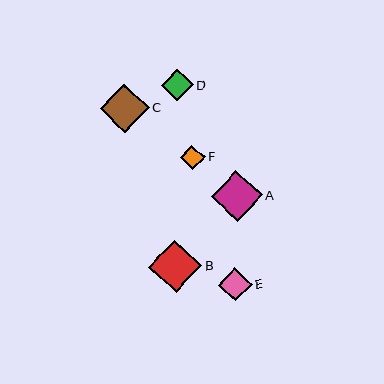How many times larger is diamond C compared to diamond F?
Diamond C is approximately 2.0 times the size of diamond F.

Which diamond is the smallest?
Diamond F is the smallest with a size of approximately 25 pixels.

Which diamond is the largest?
Diamond B is the largest with a size of approximately 53 pixels.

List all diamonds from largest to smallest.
From largest to smallest: B, A, C, E, D, F.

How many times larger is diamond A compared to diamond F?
Diamond A is approximately 2.1 times the size of diamond F.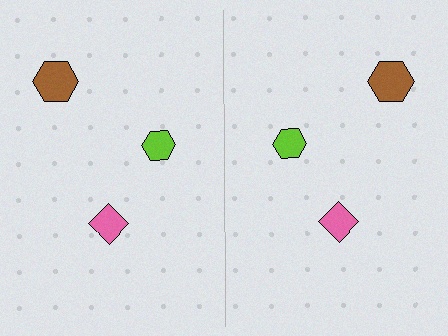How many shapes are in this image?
There are 6 shapes in this image.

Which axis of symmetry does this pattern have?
The pattern has a vertical axis of symmetry running through the center of the image.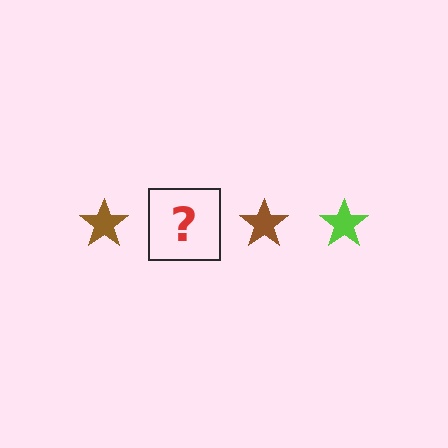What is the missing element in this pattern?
The missing element is a lime star.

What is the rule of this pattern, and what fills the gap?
The rule is that the pattern cycles through brown, lime stars. The gap should be filled with a lime star.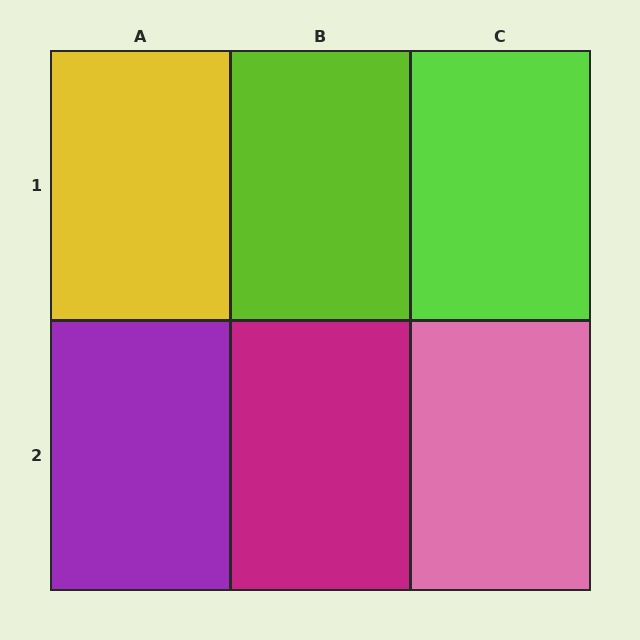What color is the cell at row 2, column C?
Pink.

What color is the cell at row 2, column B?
Magenta.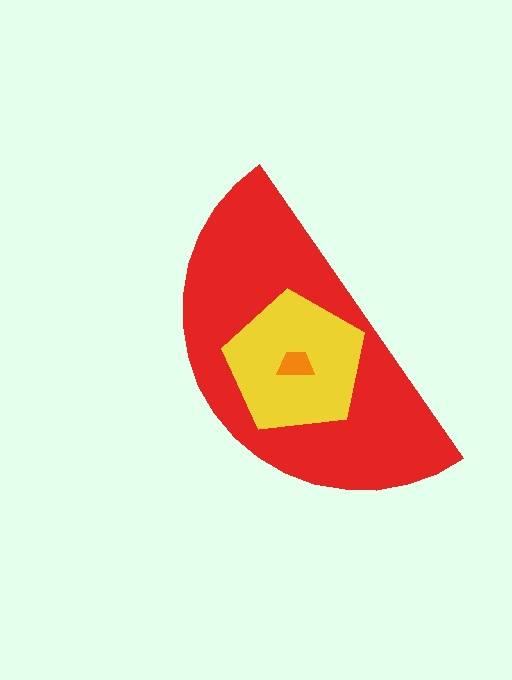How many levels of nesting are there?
3.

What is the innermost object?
The orange trapezoid.